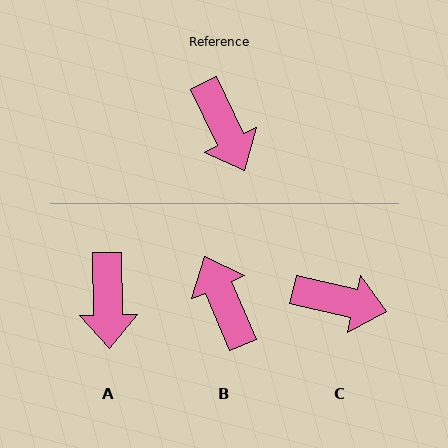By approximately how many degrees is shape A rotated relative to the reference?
Approximately 24 degrees clockwise.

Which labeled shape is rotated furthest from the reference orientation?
B, about 178 degrees away.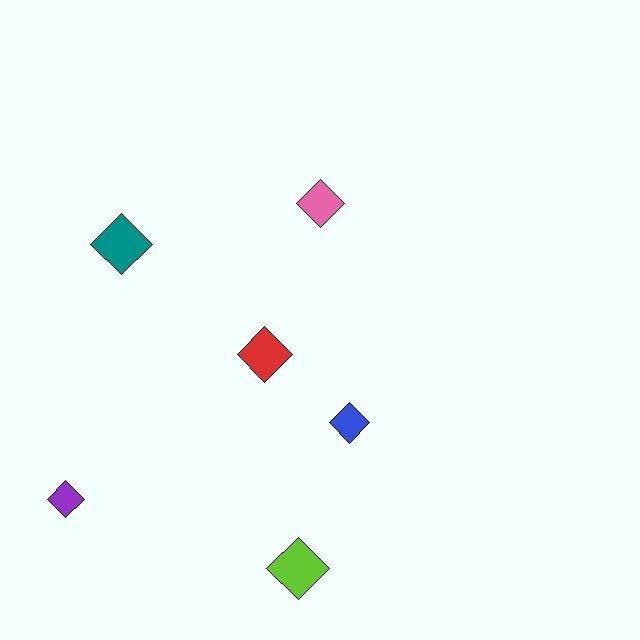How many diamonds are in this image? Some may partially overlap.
There are 6 diamonds.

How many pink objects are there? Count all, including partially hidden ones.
There is 1 pink object.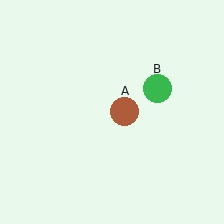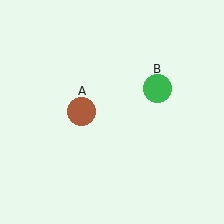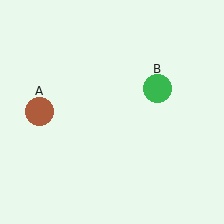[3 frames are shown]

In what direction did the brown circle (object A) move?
The brown circle (object A) moved left.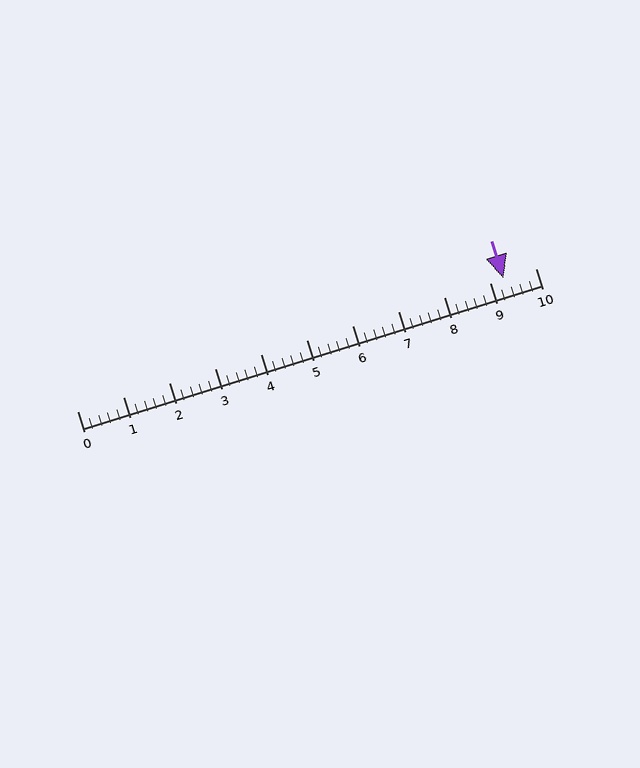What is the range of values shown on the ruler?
The ruler shows values from 0 to 10.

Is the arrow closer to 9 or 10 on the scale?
The arrow is closer to 9.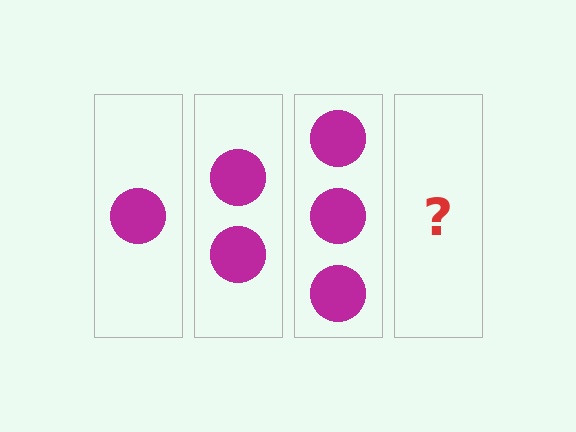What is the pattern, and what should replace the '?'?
The pattern is that each step adds one more circle. The '?' should be 4 circles.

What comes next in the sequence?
The next element should be 4 circles.